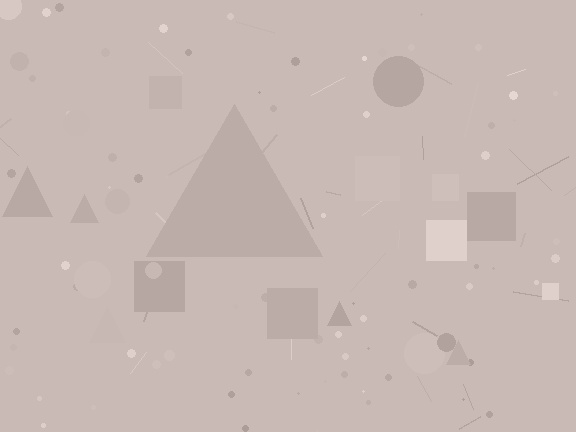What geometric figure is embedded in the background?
A triangle is embedded in the background.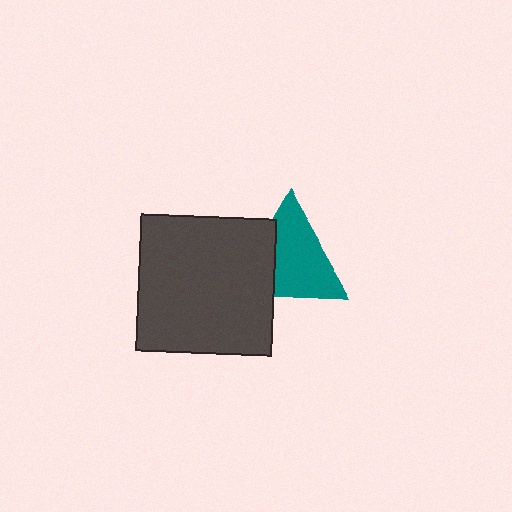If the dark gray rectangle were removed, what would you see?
You would see the complete teal triangle.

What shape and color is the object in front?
The object in front is a dark gray rectangle.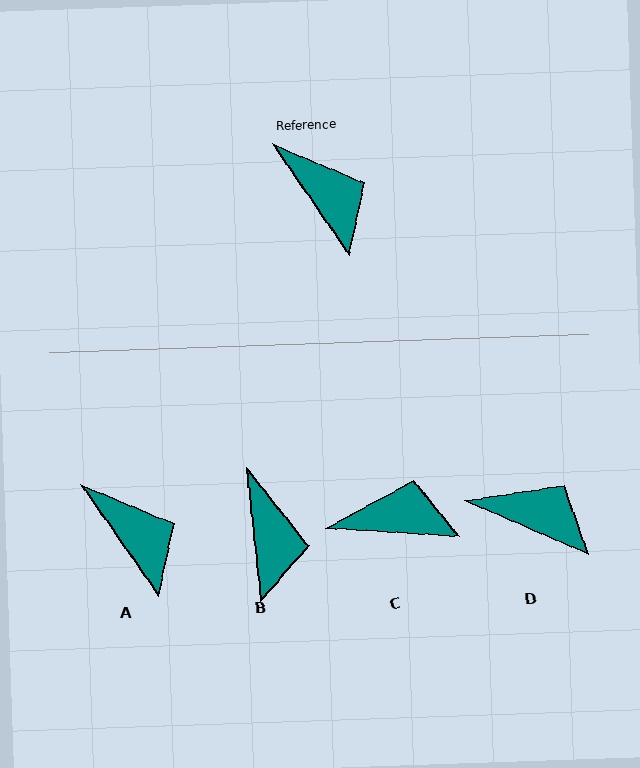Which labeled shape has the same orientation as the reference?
A.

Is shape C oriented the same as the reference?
No, it is off by about 51 degrees.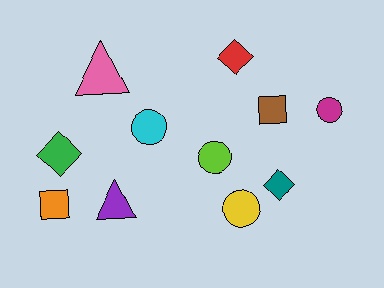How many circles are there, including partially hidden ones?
There are 4 circles.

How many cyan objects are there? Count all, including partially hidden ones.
There is 1 cyan object.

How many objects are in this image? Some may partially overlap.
There are 11 objects.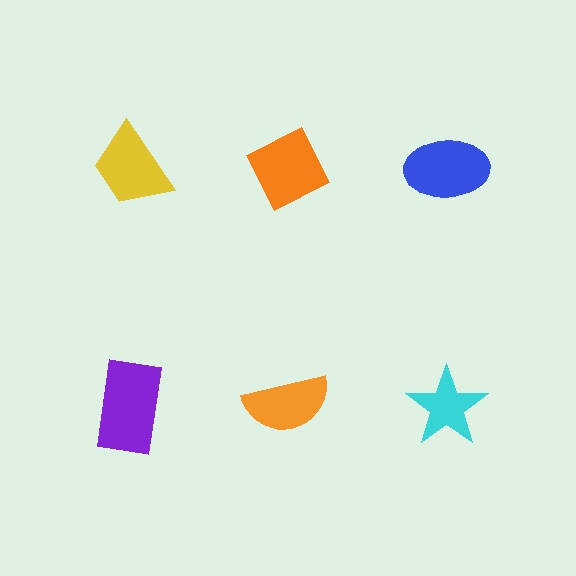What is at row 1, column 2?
An orange diamond.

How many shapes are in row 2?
3 shapes.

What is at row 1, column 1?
A yellow trapezoid.